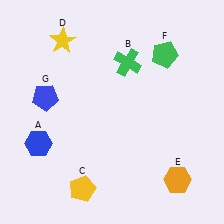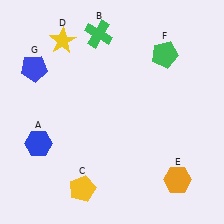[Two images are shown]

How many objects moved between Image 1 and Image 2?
2 objects moved between the two images.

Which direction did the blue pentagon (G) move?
The blue pentagon (G) moved up.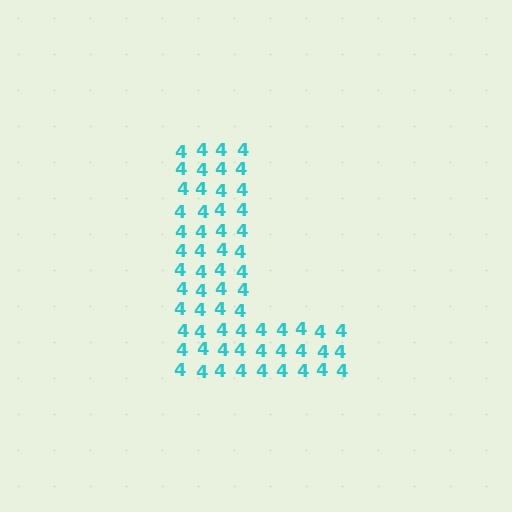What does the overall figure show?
The overall figure shows the letter L.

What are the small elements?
The small elements are digit 4's.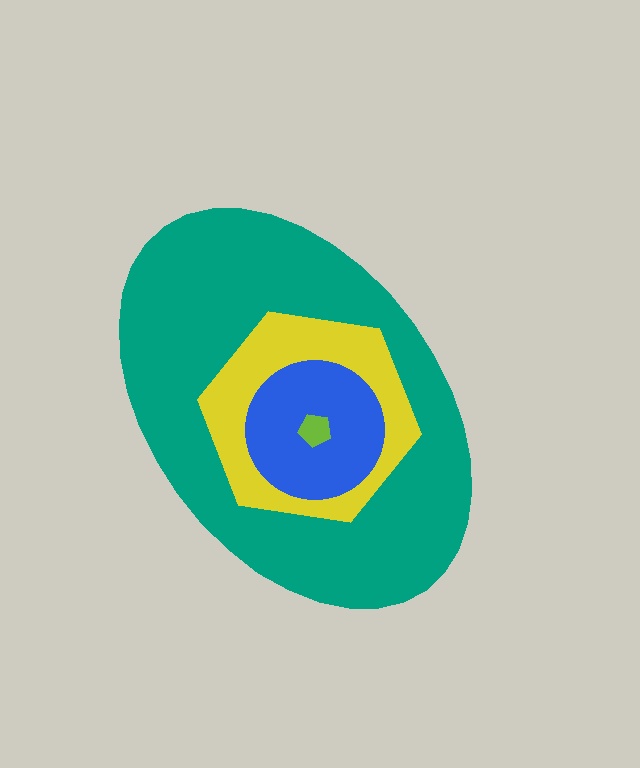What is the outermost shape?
The teal ellipse.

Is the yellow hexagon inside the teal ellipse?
Yes.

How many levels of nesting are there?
4.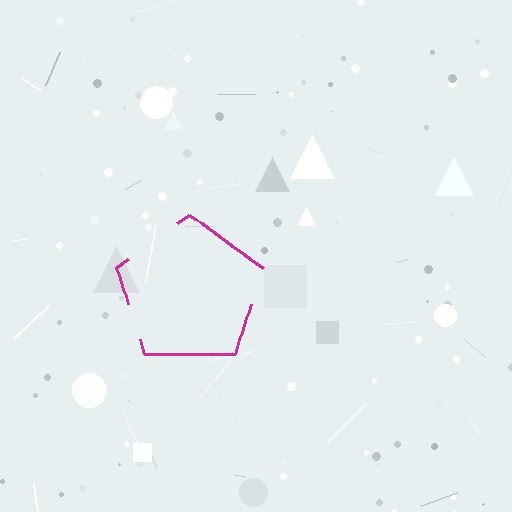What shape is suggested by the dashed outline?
The dashed outline suggests a pentagon.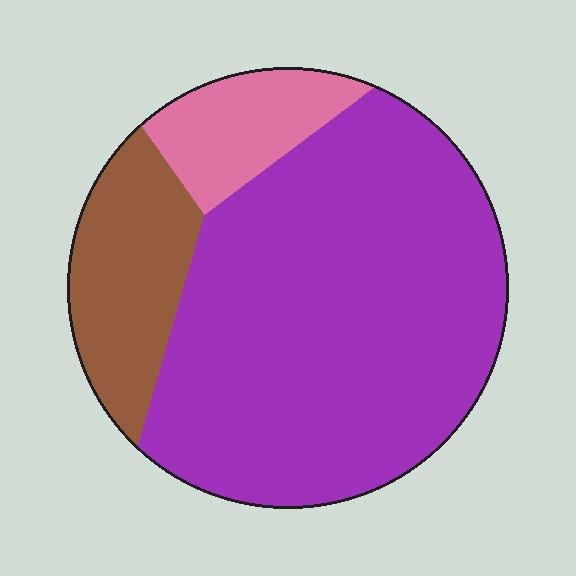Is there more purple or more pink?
Purple.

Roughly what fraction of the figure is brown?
Brown takes up about one sixth (1/6) of the figure.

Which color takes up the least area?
Pink, at roughly 10%.